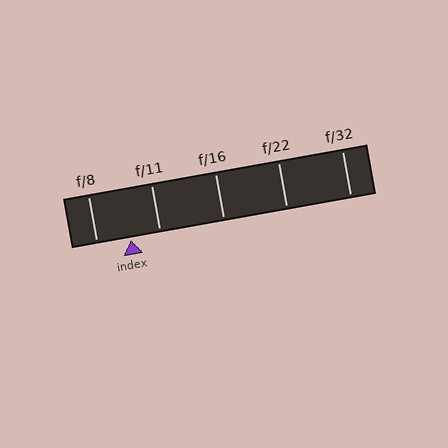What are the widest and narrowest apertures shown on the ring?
The widest aperture shown is f/8 and the narrowest is f/32.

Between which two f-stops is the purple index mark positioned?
The index mark is between f/8 and f/11.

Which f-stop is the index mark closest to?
The index mark is closest to f/11.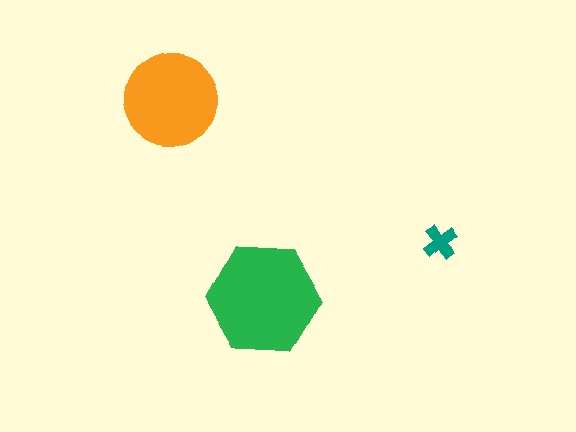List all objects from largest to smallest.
The green hexagon, the orange circle, the teal cross.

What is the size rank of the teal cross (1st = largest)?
3rd.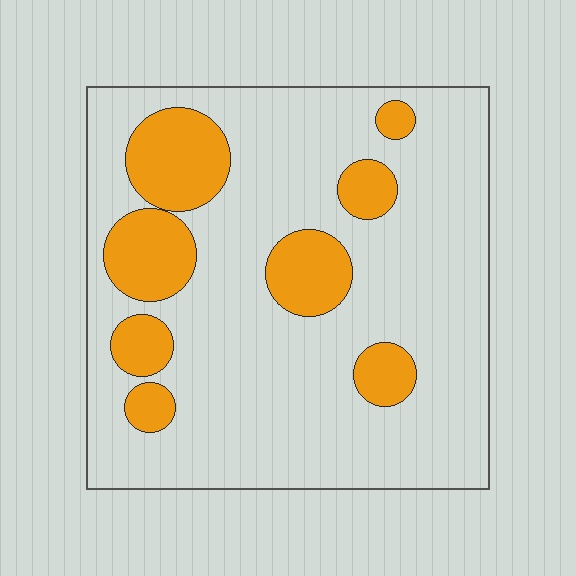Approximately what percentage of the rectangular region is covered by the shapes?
Approximately 20%.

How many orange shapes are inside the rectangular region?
8.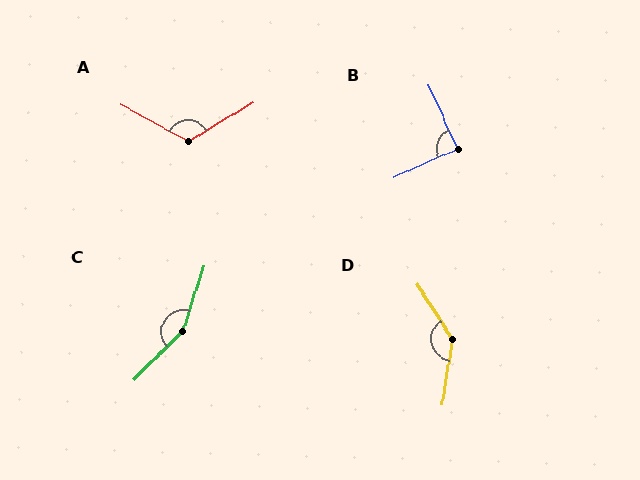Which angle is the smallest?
B, at approximately 90 degrees.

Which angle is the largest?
C, at approximately 152 degrees.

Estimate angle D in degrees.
Approximately 138 degrees.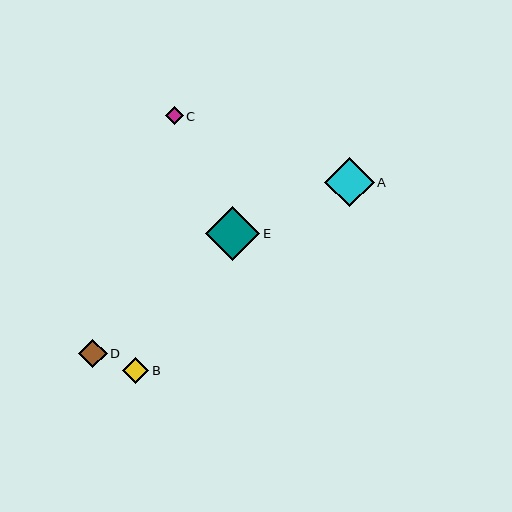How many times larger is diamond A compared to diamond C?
Diamond A is approximately 2.8 times the size of diamond C.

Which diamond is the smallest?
Diamond C is the smallest with a size of approximately 18 pixels.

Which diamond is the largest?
Diamond E is the largest with a size of approximately 54 pixels.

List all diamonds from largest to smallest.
From largest to smallest: E, A, D, B, C.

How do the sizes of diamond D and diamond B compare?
Diamond D and diamond B are approximately the same size.